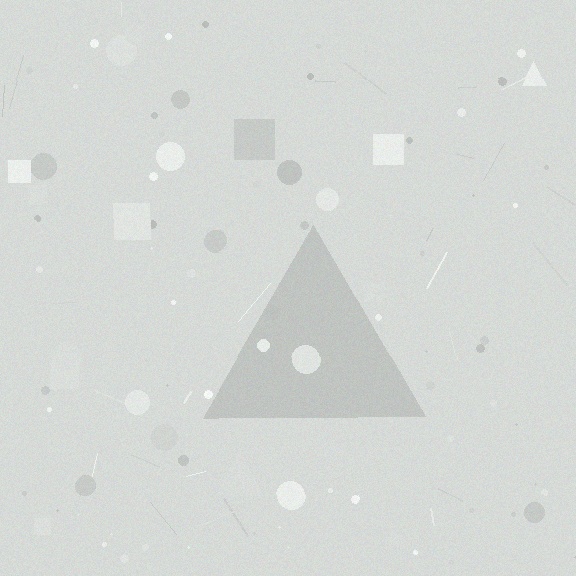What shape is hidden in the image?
A triangle is hidden in the image.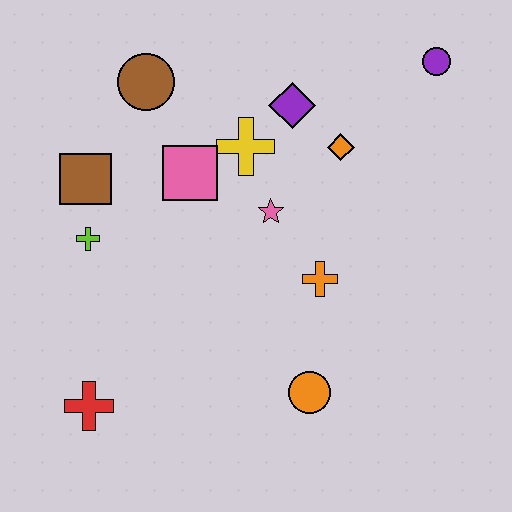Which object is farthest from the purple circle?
The red cross is farthest from the purple circle.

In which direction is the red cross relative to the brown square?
The red cross is below the brown square.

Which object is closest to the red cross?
The lime cross is closest to the red cross.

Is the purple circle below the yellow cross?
No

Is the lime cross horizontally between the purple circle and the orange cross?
No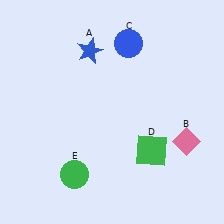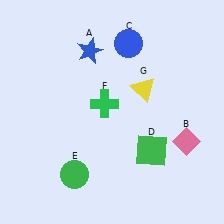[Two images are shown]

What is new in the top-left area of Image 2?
A green cross (F) was added in the top-left area of Image 2.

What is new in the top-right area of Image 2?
A yellow triangle (G) was added in the top-right area of Image 2.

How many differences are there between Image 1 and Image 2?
There are 2 differences between the two images.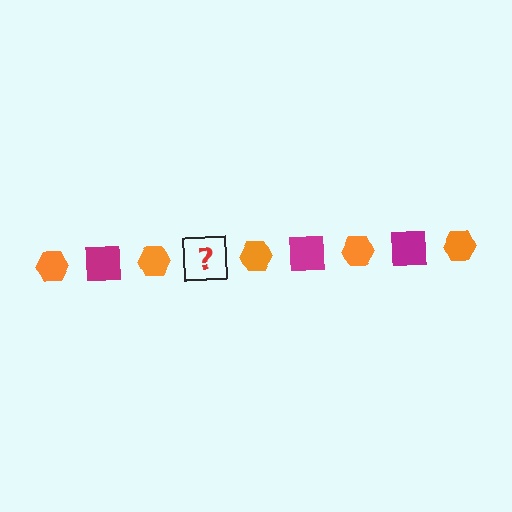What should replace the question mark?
The question mark should be replaced with a magenta square.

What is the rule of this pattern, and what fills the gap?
The rule is that the pattern alternates between orange hexagon and magenta square. The gap should be filled with a magenta square.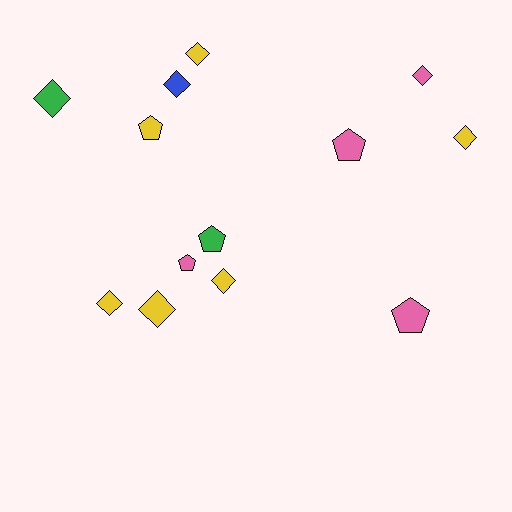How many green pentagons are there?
There is 1 green pentagon.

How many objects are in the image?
There are 13 objects.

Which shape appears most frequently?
Diamond, with 8 objects.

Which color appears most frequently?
Yellow, with 6 objects.